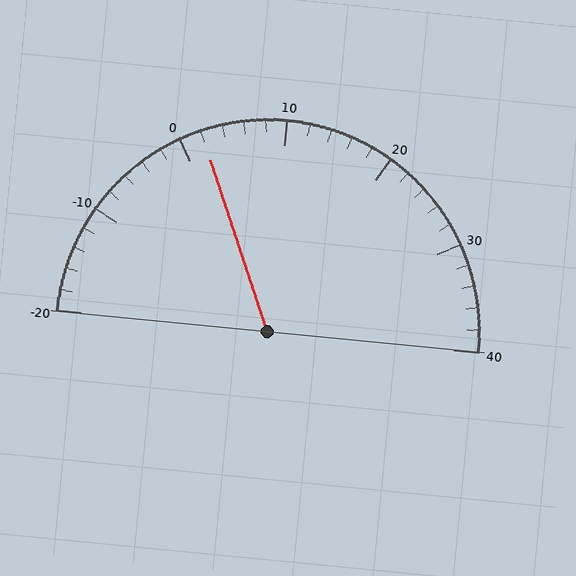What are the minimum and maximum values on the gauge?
The gauge ranges from -20 to 40.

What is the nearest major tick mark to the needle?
The nearest major tick mark is 0.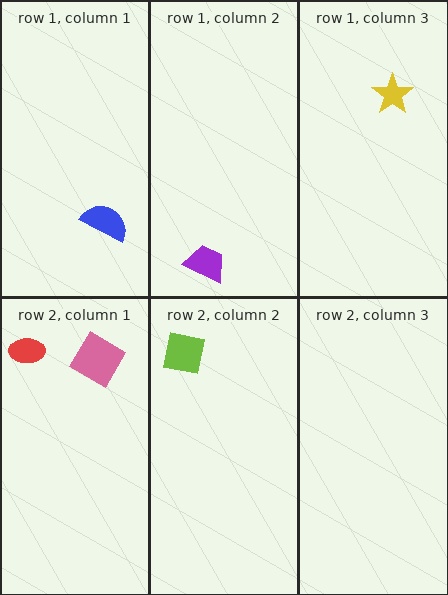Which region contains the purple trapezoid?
The row 1, column 2 region.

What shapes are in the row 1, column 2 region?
The purple trapezoid.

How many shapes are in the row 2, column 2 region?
1.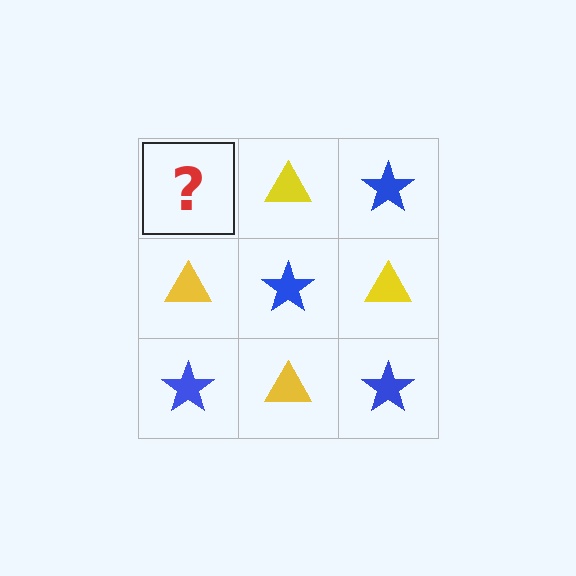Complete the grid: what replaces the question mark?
The question mark should be replaced with a blue star.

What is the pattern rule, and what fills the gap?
The rule is that it alternates blue star and yellow triangle in a checkerboard pattern. The gap should be filled with a blue star.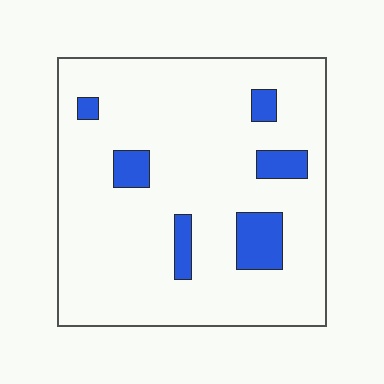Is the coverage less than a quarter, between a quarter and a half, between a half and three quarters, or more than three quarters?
Less than a quarter.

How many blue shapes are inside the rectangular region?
6.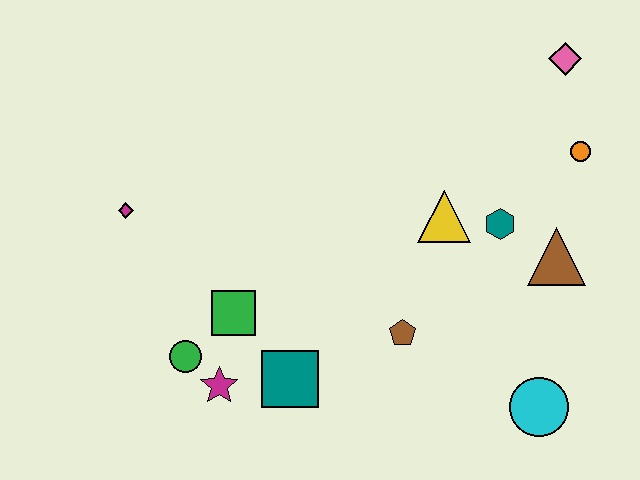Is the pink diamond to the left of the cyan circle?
No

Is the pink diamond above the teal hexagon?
Yes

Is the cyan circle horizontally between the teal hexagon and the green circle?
No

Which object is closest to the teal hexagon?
The yellow triangle is closest to the teal hexagon.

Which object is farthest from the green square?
The pink diamond is farthest from the green square.